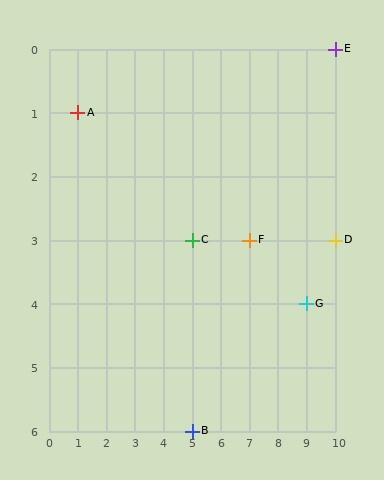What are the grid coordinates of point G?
Point G is at grid coordinates (9, 4).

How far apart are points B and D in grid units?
Points B and D are 5 columns and 3 rows apart (about 5.8 grid units diagonally).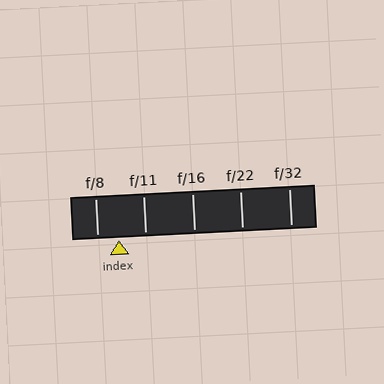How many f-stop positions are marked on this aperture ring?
There are 5 f-stop positions marked.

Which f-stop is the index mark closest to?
The index mark is closest to f/8.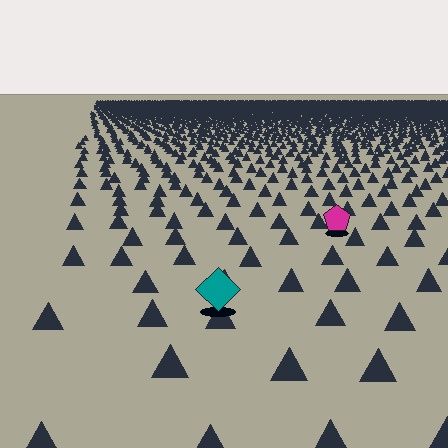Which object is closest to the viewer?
The teal diamond is closest. The texture marks near it are larger and more spread out.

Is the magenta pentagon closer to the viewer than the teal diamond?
No. The teal diamond is closer — you can tell from the texture gradient: the ground texture is coarser near it.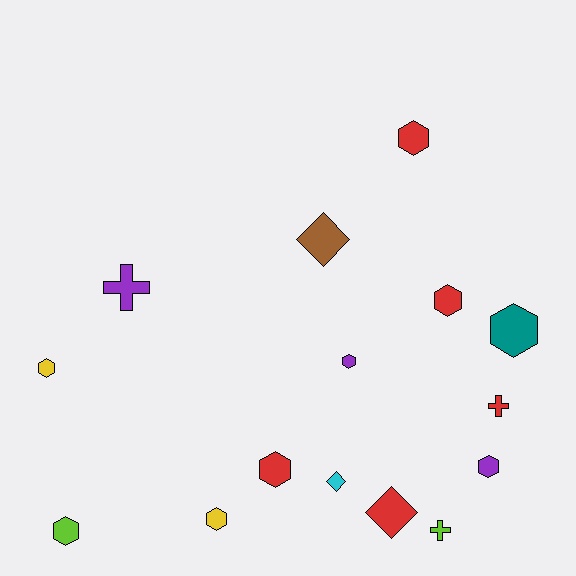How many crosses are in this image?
There are 3 crosses.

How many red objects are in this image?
There are 5 red objects.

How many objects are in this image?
There are 15 objects.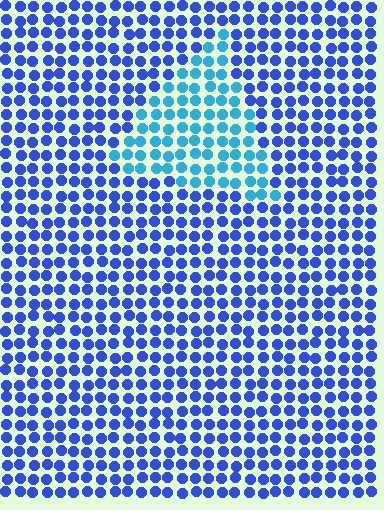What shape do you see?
I see a triangle.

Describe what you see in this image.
The image is filled with small blue elements in a uniform arrangement. A triangle-shaped region is visible where the elements are tinted to a slightly different hue, forming a subtle color boundary.